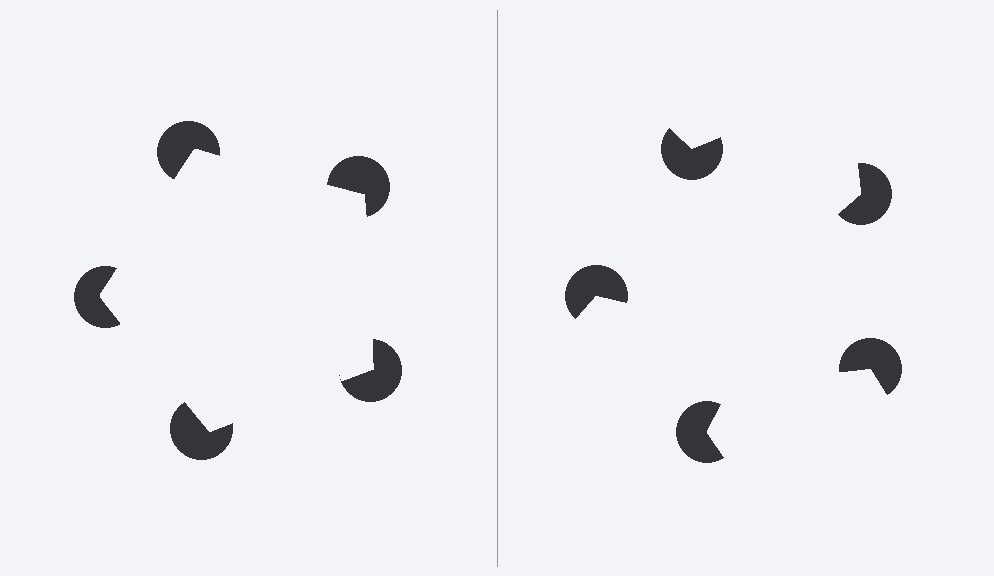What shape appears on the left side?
An illusory pentagon.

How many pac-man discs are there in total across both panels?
10 — 5 on each side.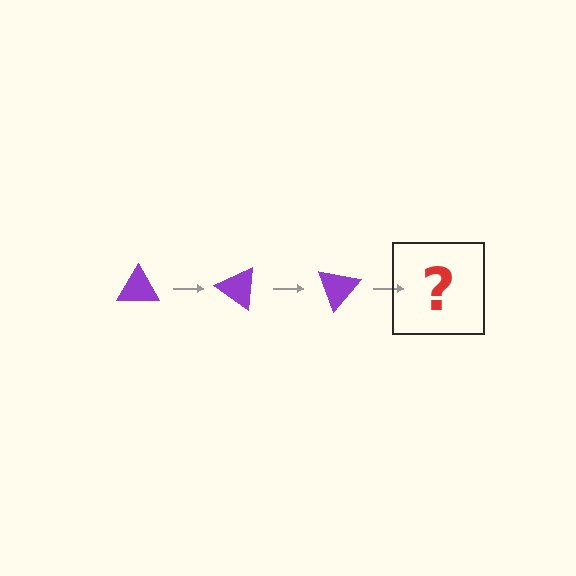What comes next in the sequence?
The next element should be a purple triangle rotated 105 degrees.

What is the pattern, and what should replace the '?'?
The pattern is that the triangle rotates 35 degrees each step. The '?' should be a purple triangle rotated 105 degrees.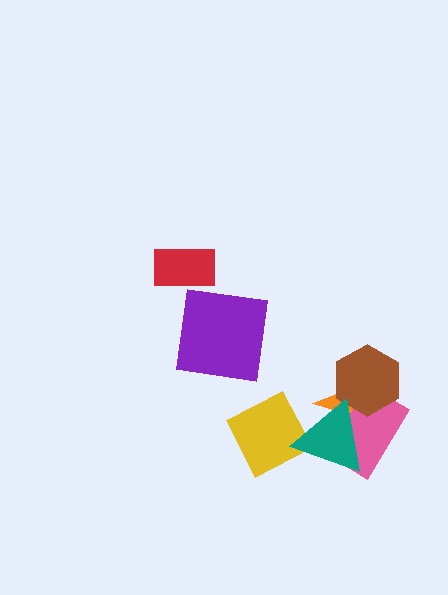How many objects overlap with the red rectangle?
0 objects overlap with the red rectangle.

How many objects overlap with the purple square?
0 objects overlap with the purple square.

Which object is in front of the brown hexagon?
The teal triangle is in front of the brown hexagon.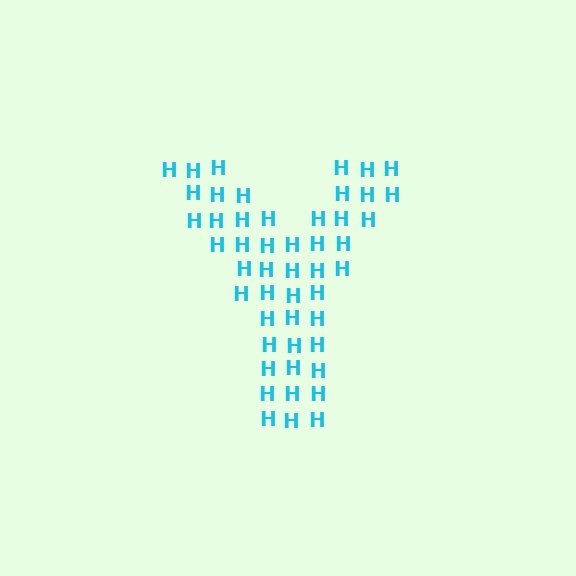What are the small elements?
The small elements are letter H's.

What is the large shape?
The large shape is the letter Y.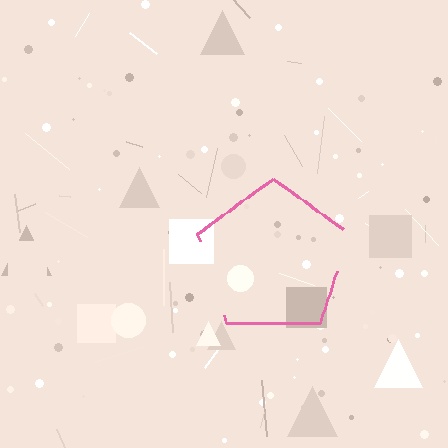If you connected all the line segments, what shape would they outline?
They would outline a pentagon.